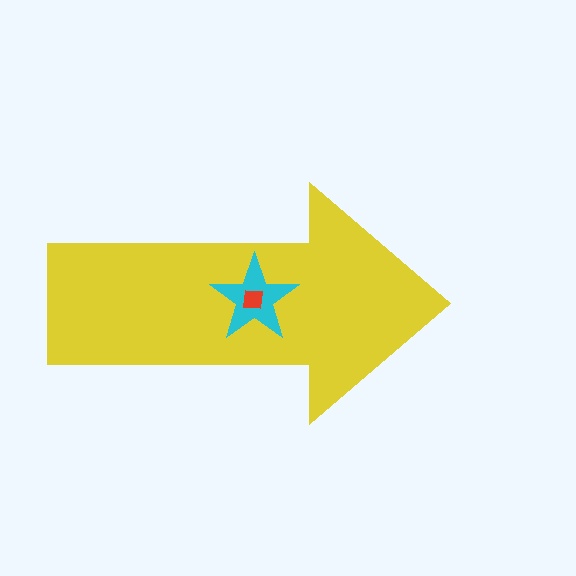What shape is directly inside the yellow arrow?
The cyan star.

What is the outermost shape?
The yellow arrow.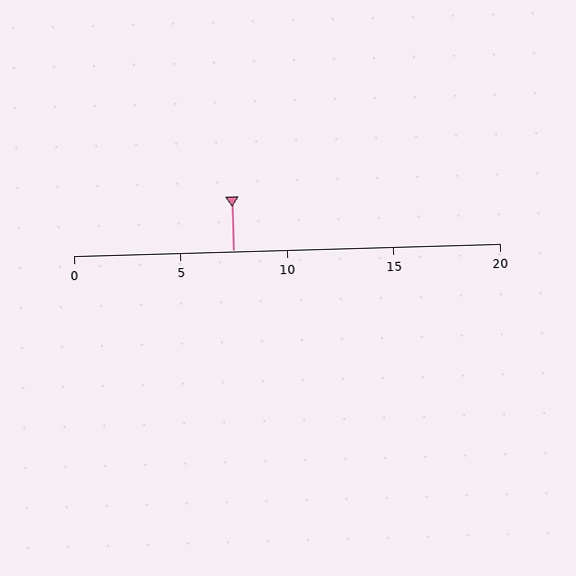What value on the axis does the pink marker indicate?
The marker indicates approximately 7.5.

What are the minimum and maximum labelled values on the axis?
The axis runs from 0 to 20.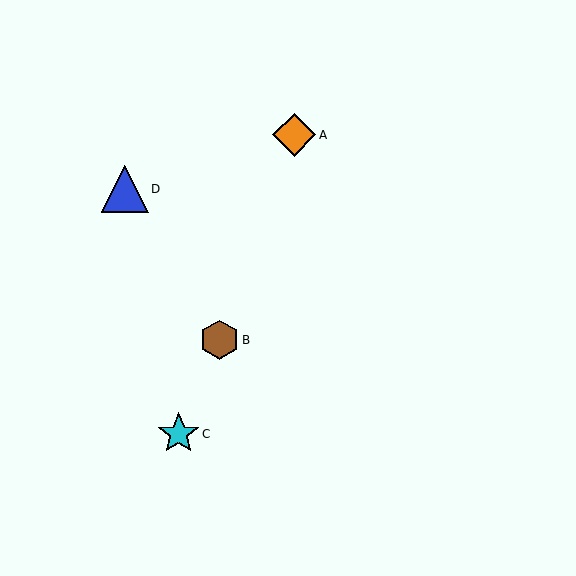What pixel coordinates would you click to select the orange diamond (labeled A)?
Click at (294, 135) to select the orange diamond A.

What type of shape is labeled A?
Shape A is an orange diamond.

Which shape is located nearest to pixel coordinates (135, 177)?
The blue triangle (labeled D) at (125, 189) is nearest to that location.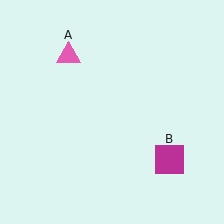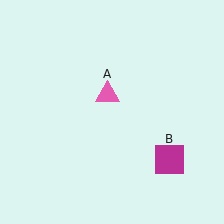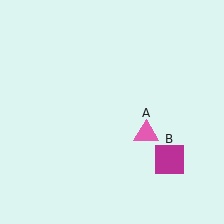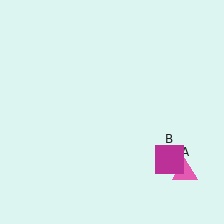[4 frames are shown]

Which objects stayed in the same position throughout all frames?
Magenta square (object B) remained stationary.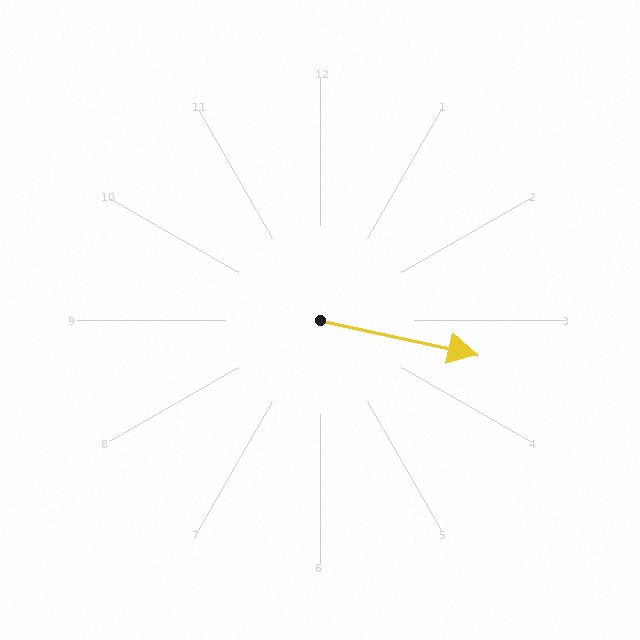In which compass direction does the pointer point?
East.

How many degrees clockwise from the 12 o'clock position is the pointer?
Approximately 102 degrees.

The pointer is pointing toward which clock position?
Roughly 3 o'clock.